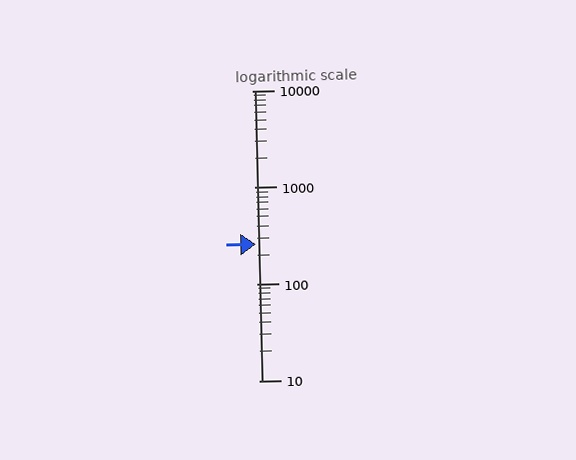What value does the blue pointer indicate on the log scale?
The pointer indicates approximately 260.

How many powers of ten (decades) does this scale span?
The scale spans 3 decades, from 10 to 10000.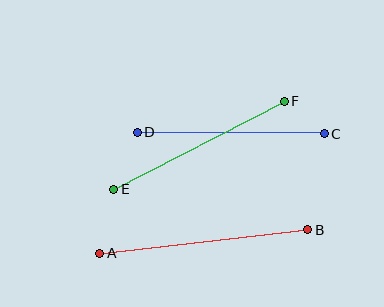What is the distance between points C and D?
The distance is approximately 187 pixels.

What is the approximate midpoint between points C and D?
The midpoint is at approximately (231, 133) pixels.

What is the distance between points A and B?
The distance is approximately 209 pixels.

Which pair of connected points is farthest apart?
Points A and B are farthest apart.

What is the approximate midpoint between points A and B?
The midpoint is at approximately (204, 241) pixels.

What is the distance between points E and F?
The distance is approximately 192 pixels.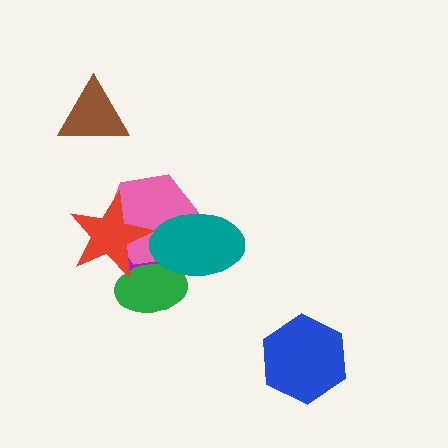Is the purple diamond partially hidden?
Yes, it is partially covered by another shape.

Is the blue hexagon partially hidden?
No, no other shape covers it.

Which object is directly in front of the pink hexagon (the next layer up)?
The teal ellipse is directly in front of the pink hexagon.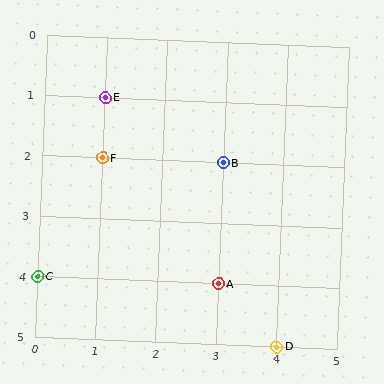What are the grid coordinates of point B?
Point B is at grid coordinates (3, 2).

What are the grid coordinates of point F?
Point F is at grid coordinates (1, 2).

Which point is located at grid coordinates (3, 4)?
Point A is at (3, 4).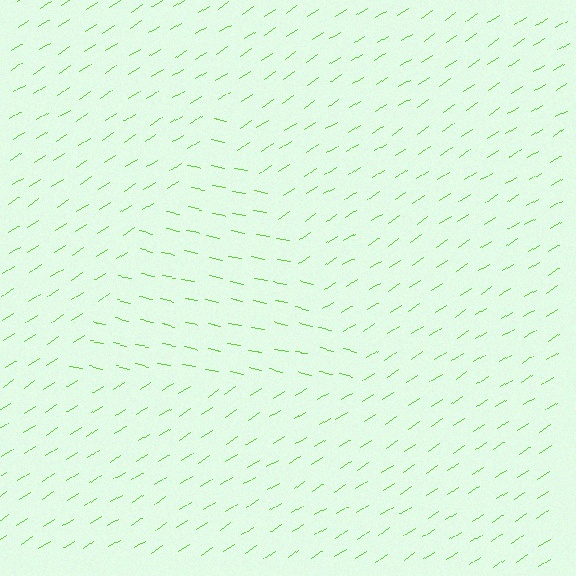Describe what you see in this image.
The image is filled with small lime line segments. A triangle region in the image has lines oriented differently from the surrounding lines, creating a visible texture boundary.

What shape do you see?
I see a triangle.